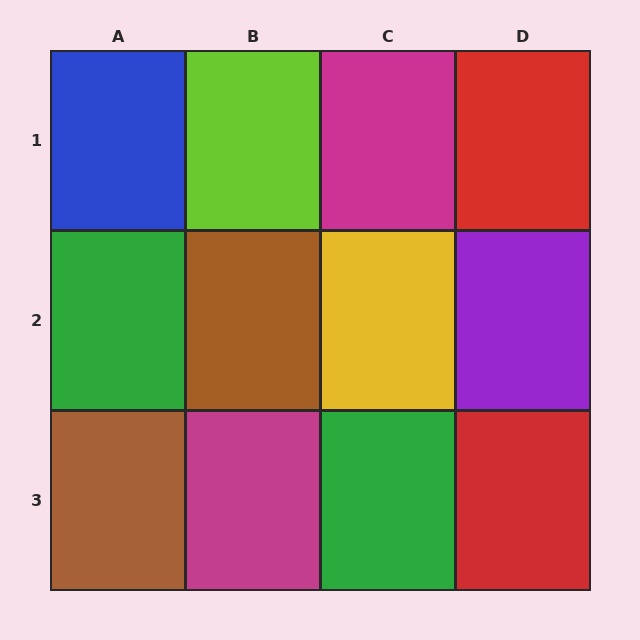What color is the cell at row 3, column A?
Brown.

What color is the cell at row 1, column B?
Lime.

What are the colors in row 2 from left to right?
Green, brown, yellow, purple.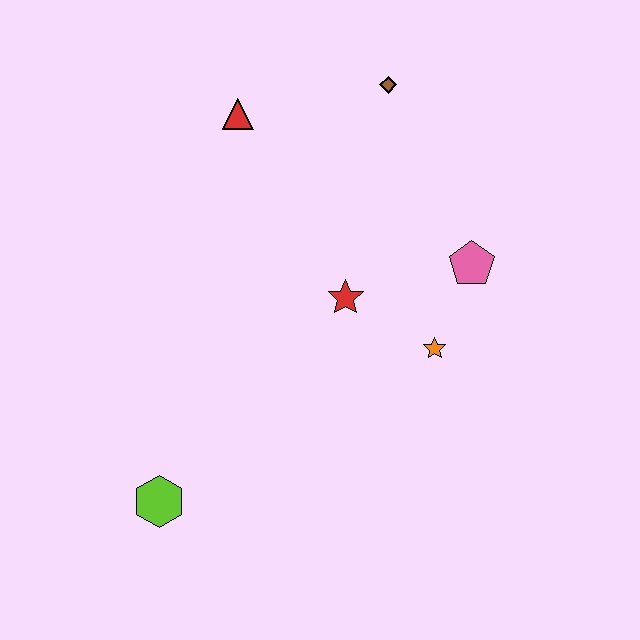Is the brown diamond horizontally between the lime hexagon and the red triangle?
No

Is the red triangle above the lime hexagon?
Yes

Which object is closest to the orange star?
The pink pentagon is closest to the orange star.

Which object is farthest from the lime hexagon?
The brown diamond is farthest from the lime hexagon.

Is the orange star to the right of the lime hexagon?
Yes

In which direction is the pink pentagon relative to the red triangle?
The pink pentagon is to the right of the red triangle.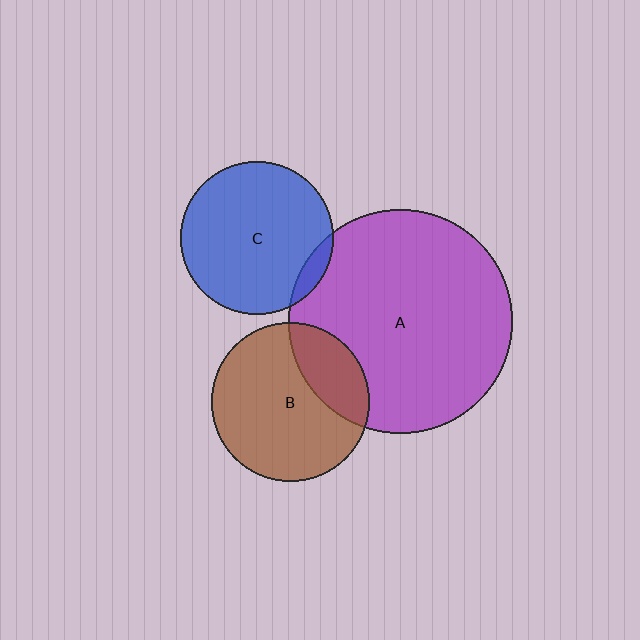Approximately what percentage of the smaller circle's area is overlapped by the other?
Approximately 25%.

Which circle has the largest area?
Circle A (purple).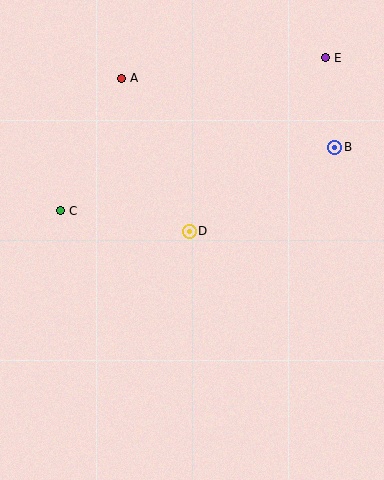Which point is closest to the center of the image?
Point D at (189, 231) is closest to the center.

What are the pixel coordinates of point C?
Point C is at (60, 211).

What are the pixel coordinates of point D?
Point D is at (189, 231).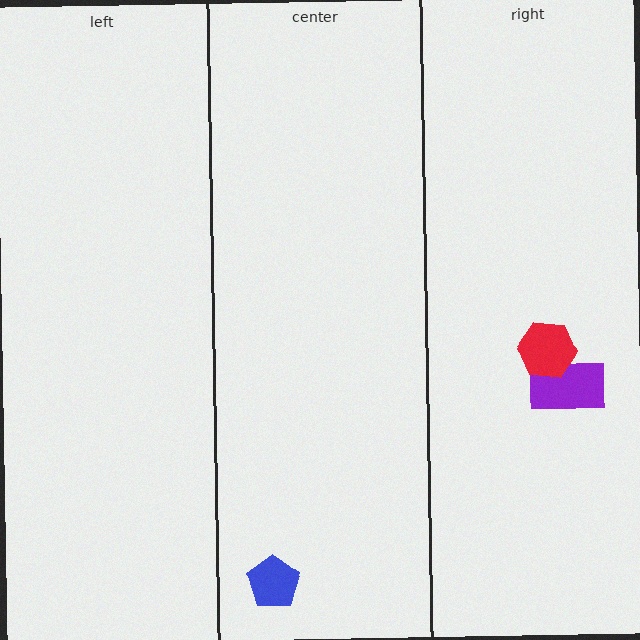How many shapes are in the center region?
1.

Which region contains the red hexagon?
The right region.